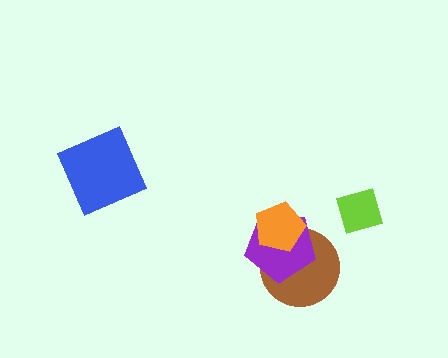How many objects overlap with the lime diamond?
0 objects overlap with the lime diamond.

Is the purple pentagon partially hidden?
Yes, it is partially covered by another shape.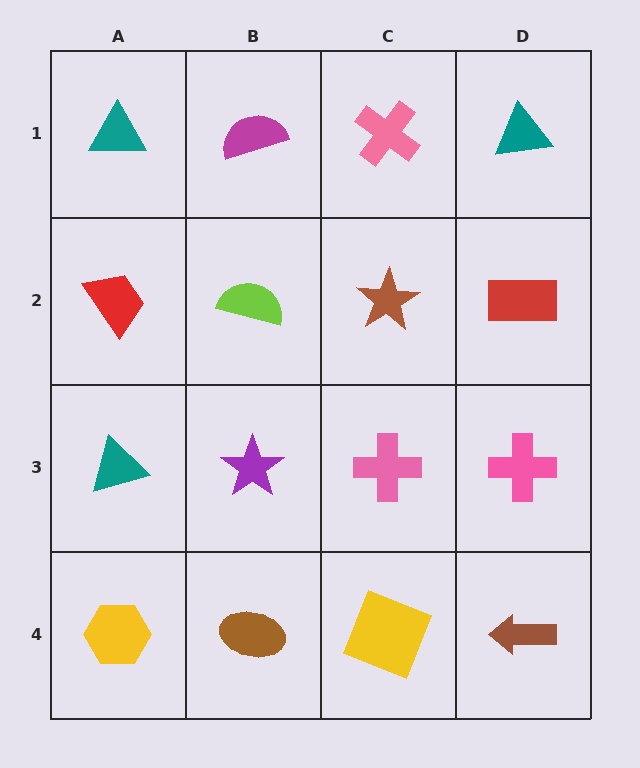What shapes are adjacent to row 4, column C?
A pink cross (row 3, column C), a brown ellipse (row 4, column B), a brown arrow (row 4, column D).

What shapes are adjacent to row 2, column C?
A pink cross (row 1, column C), a pink cross (row 3, column C), a lime semicircle (row 2, column B), a red rectangle (row 2, column D).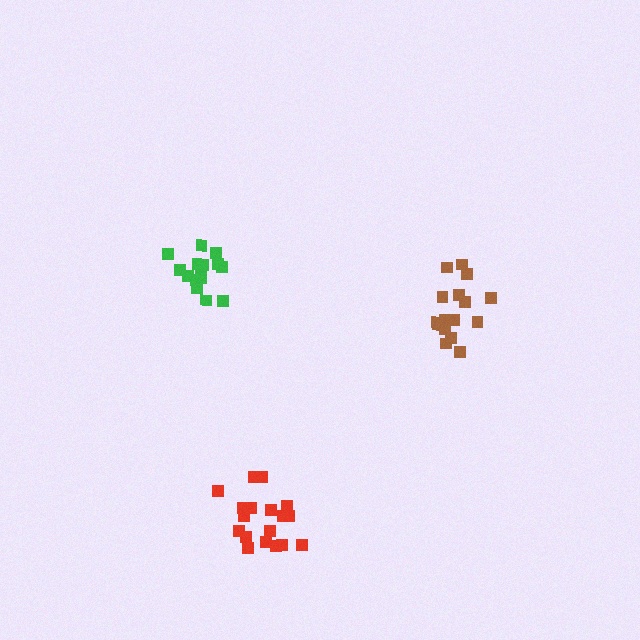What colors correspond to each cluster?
The clusters are colored: brown, red, green.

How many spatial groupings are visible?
There are 3 spatial groupings.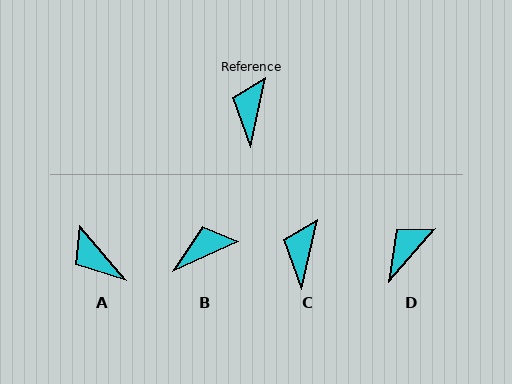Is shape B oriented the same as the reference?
No, it is off by about 53 degrees.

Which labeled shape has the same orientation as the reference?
C.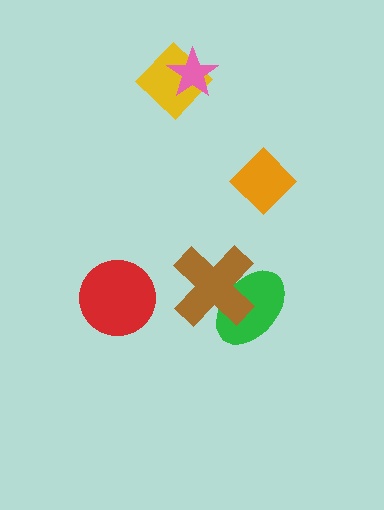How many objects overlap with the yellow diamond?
1 object overlaps with the yellow diamond.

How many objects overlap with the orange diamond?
0 objects overlap with the orange diamond.